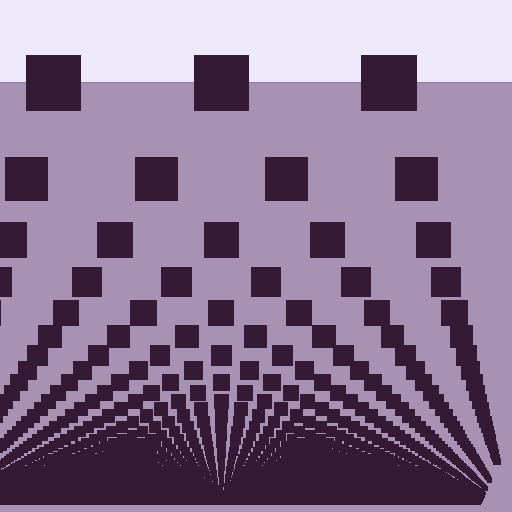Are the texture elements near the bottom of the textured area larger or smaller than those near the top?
Smaller. The gradient is inverted — elements near the bottom are smaller and denser.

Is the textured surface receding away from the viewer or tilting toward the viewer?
The surface appears to tilt toward the viewer. Texture elements get larger and sparser toward the top.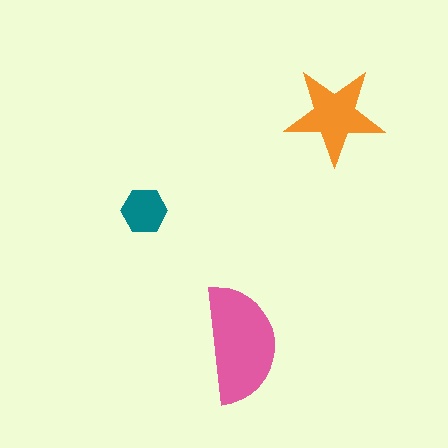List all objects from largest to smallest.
The pink semicircle, the orange star, the teal hexagon.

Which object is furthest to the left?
The teal hexagon is leftmost.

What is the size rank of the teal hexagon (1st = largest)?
3rd.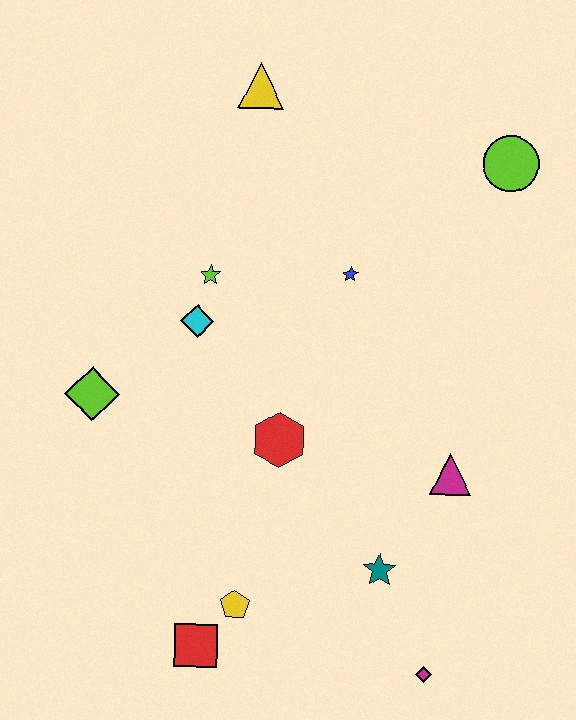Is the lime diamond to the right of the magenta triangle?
No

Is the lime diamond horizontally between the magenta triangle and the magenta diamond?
No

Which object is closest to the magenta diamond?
The teal star is closest to the magenta diamond.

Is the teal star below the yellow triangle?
Yes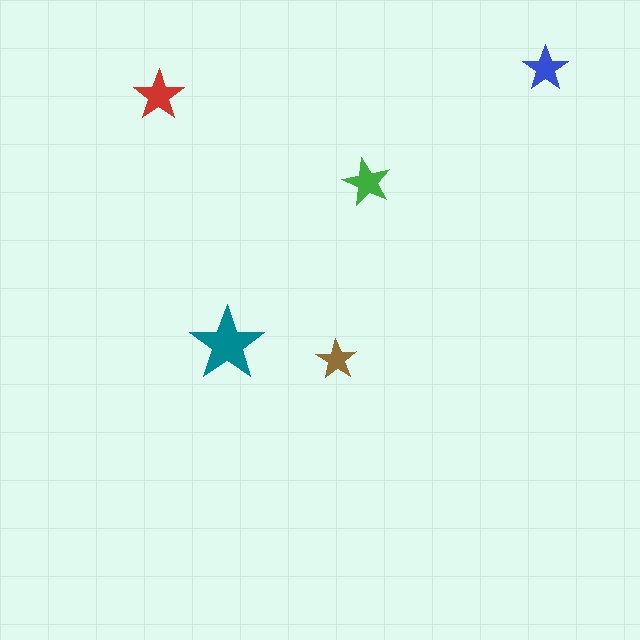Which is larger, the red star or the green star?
The red one.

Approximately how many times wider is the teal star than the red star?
About 1.5 times wider.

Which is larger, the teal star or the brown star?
The teal one.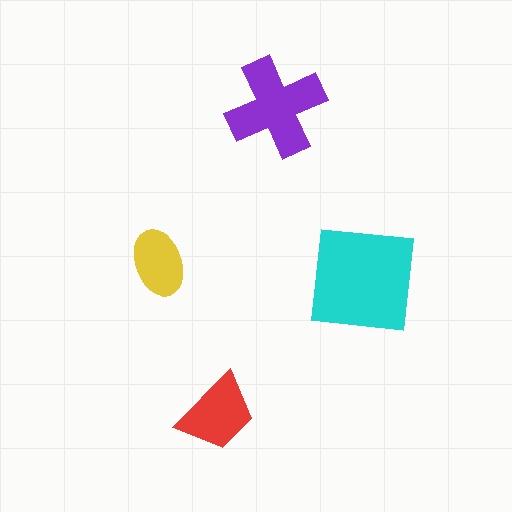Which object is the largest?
The cyan square.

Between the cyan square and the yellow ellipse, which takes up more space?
The cyan square.